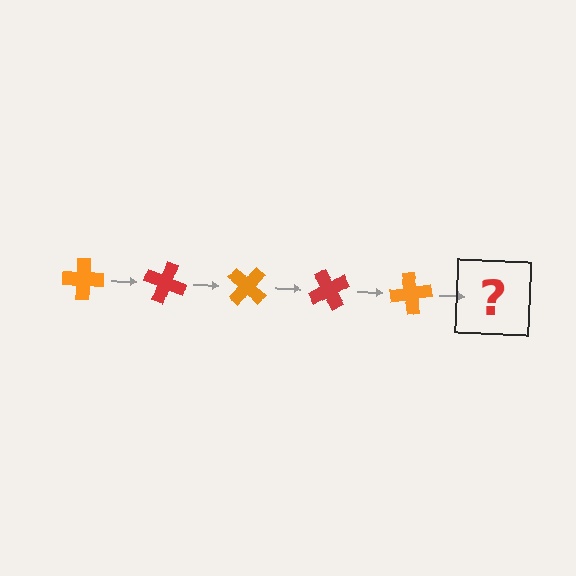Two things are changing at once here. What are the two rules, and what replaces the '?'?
The two rules are that it rotates 20 degrees each step and the color cycles through orange and red. The '?' should be a red cross, rotated 100 degrees from the start.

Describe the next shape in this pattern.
It should be a red cross, rotated 100 degrees from the start.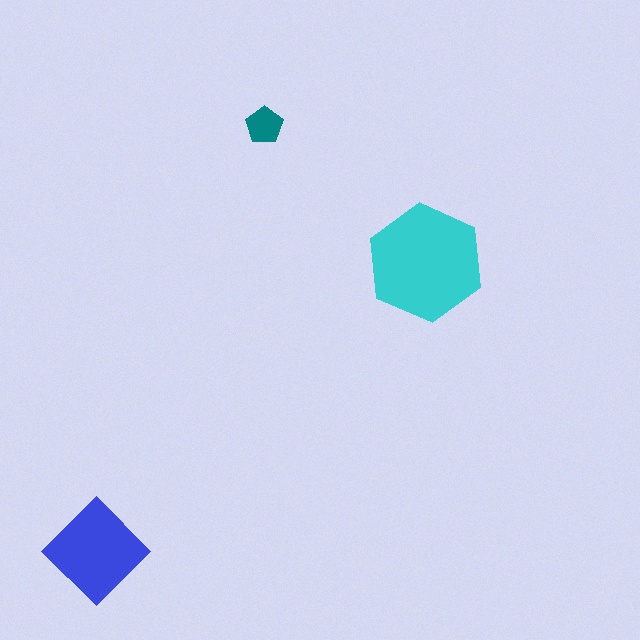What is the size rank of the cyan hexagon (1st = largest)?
1st.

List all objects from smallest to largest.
The teal pentagon, the blue diamond, the cyan hexagon.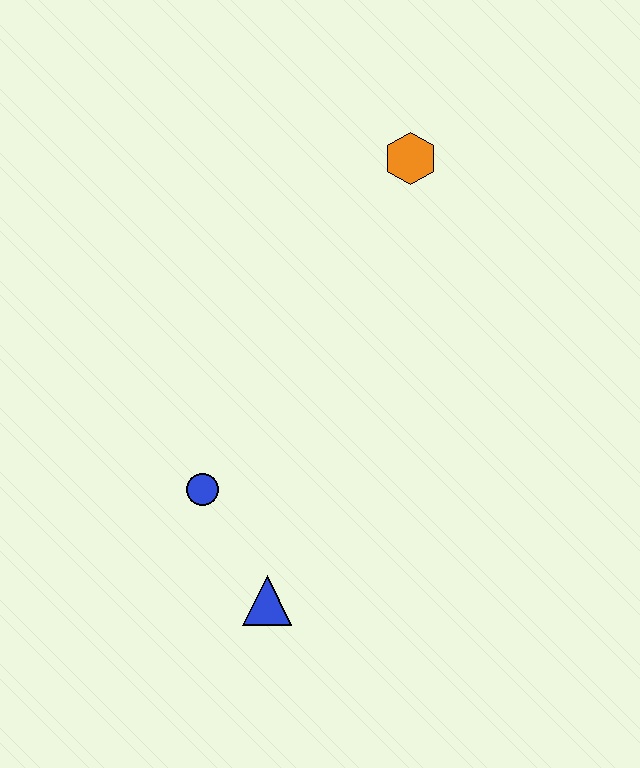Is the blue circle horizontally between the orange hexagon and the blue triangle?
No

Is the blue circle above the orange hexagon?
No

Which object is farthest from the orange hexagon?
The blue triangle is farthest from the orange hexagon.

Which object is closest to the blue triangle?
The blue circle is closest to the blue triangle.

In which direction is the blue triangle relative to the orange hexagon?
The blue triangle is below the orange hexagon.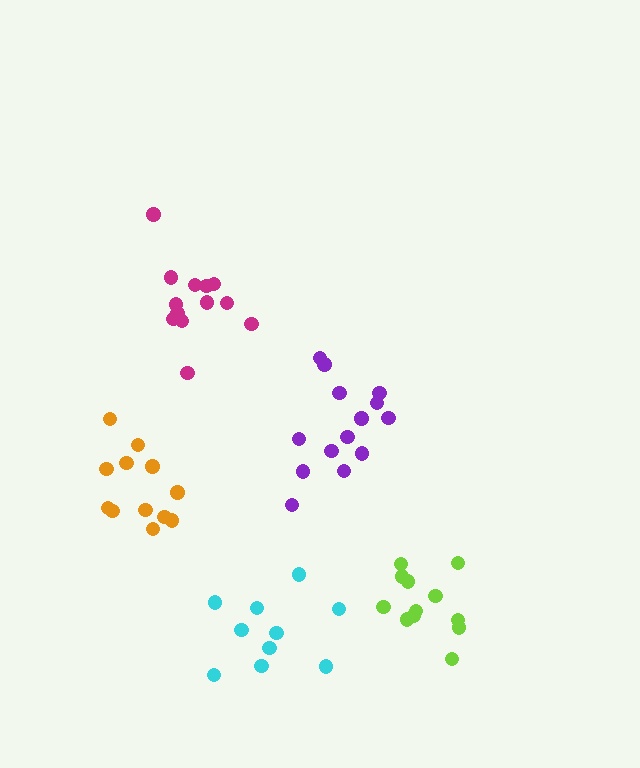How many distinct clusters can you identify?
There are 5 distinct clusters.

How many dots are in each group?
Group 1: 10 dots, Group 2: 12 dots, Group 3: 14 dots, Group 4: 13 dots, Group 5: 12 dots (61 total).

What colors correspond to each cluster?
The clusters are colored: cyan, lime, purple, magenta, orange.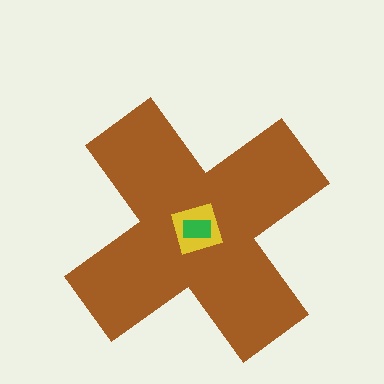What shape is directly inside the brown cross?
The yellow diamond.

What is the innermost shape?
The green rectangle.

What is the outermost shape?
The brown cross.